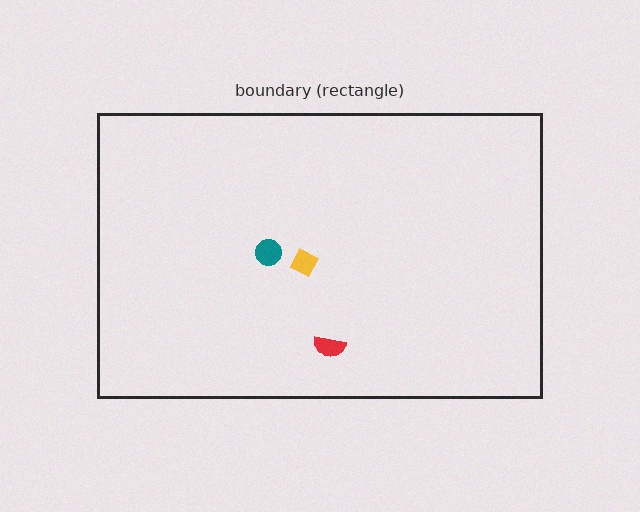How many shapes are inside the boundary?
3 inside, 0 outside.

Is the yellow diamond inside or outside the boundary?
Inside.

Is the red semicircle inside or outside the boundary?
Inside.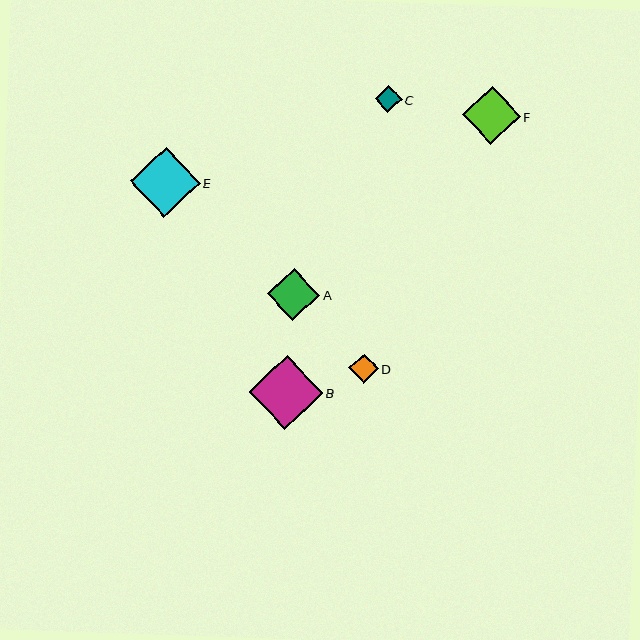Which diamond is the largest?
Diamond B is the largest with a size of approximately 74 pixels.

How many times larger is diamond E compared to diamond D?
Diamond E is approximately 2.3 times the size of diamond D.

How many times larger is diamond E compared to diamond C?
Diamond E is approximately 2.6 times the size of diamond C.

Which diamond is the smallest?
Diamond C is the smallest with a size of approximately 27 pixels.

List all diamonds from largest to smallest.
From largest to smallest: B, E, F, A, D, C.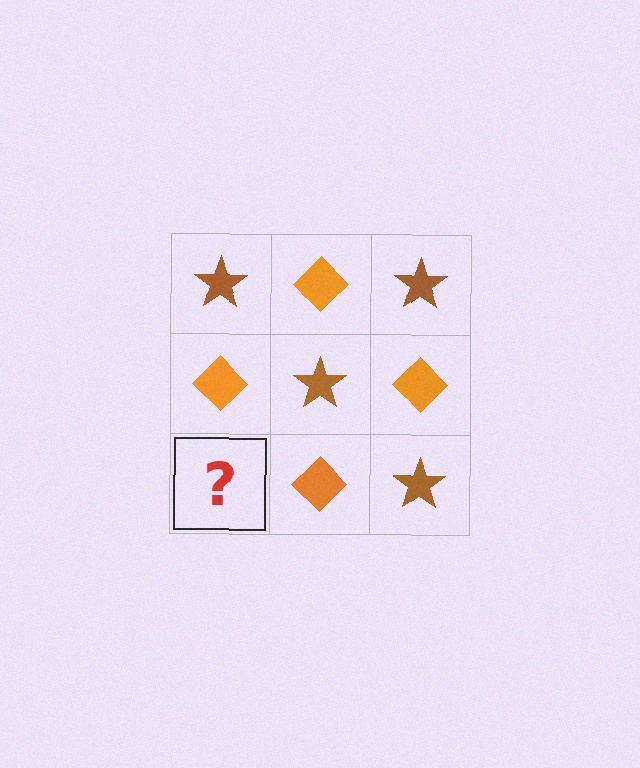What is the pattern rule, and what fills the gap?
The rule is that it alternates brown star and orange diamond in a checkerboard pattern. The gap should be filled with a brown star.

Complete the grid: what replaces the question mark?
The question mark should be replaced with a brown star.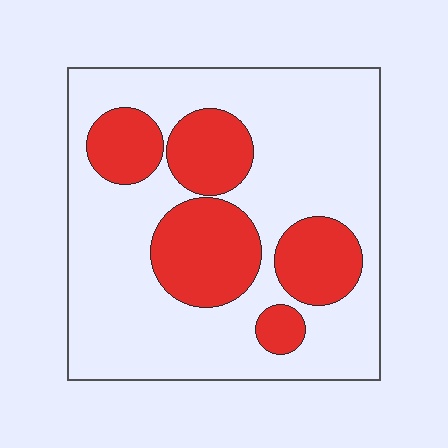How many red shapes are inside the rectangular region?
5.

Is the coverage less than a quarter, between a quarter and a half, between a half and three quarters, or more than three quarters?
Between a quarter and a half.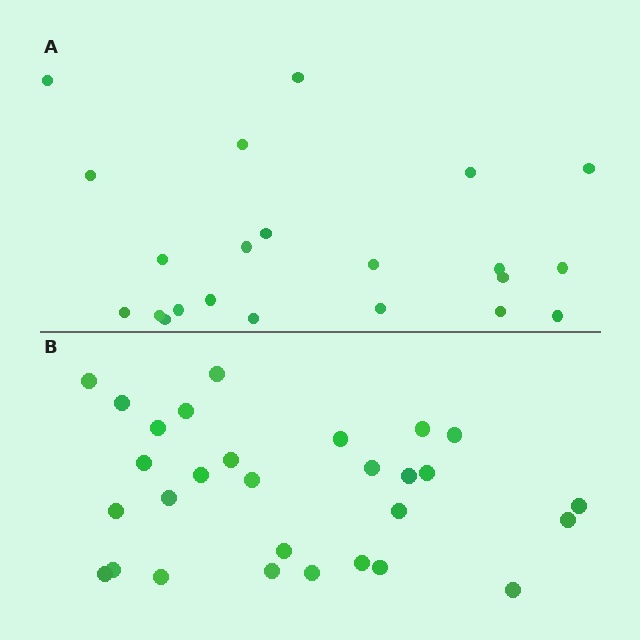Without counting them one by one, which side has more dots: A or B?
Region B (the bottom region) has more dots.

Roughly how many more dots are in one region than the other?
Region B has roughly 8 or so more dots than region A.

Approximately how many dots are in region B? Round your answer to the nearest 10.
About 30 dots. (The exact count is 29, which rounds to 30.)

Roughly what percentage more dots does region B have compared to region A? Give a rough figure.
About 30% more.